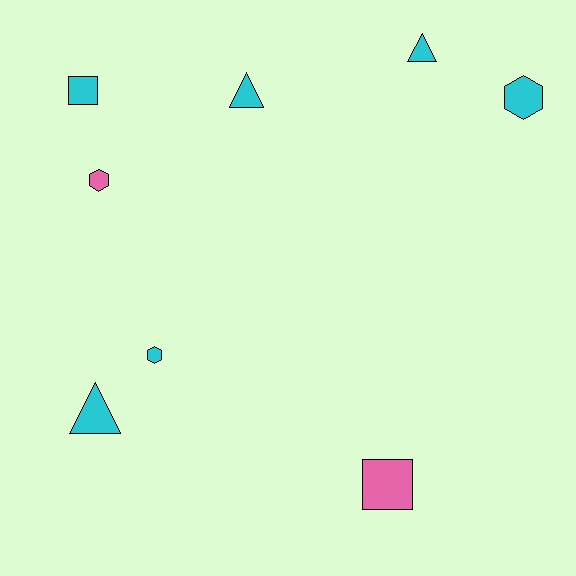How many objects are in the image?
There are 8 objects.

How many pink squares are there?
There is 1 pink square.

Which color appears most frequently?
Cyan, with 6 objects.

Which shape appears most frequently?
Hexagon, with 3 objects.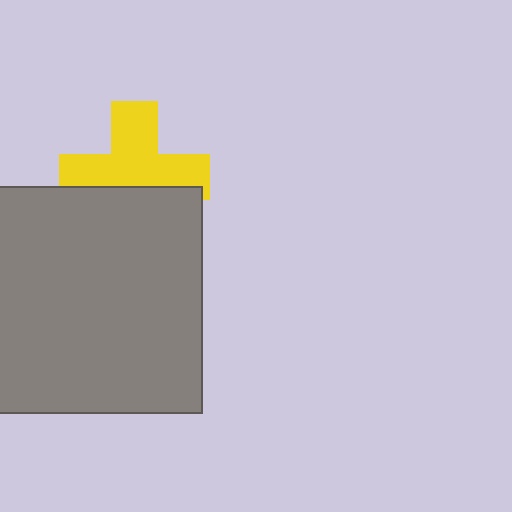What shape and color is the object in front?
The object in front is a gray square.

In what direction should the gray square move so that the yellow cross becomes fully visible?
The gray square should move down. That is the shortest direction to clear the overlap and leave the yellow cross fully visible.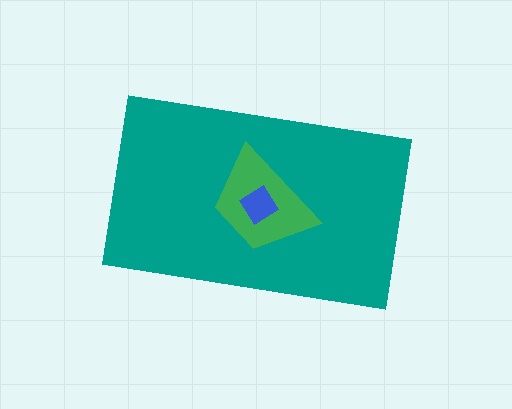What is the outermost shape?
The teal rectangle.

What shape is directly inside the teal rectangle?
The green trapezoid.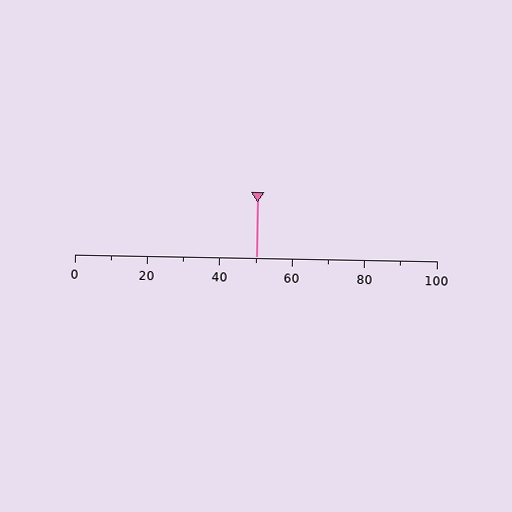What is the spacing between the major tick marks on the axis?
The major ticks are spaced 20 apart.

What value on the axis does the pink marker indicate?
The marker indicates approximately 50.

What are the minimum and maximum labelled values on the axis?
The axis runs from 0 to 100.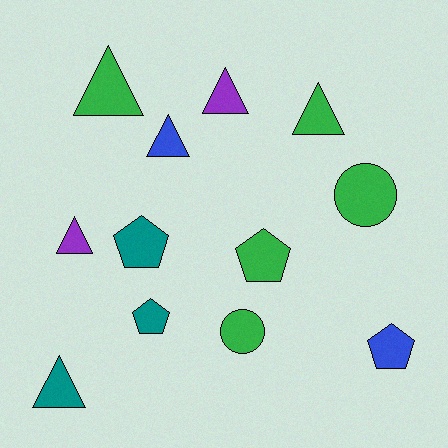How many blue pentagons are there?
There is 1 blue pentagon.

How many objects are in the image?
There are 12 objects.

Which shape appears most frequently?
Triangle, with 6 objects.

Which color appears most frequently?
Green, with 5 objects.